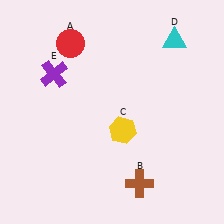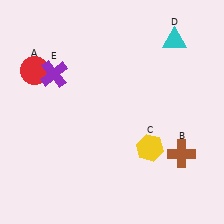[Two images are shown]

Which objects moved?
The objects that moved are: the red circle (A), the brown cross (B), the yellow hexagon (C).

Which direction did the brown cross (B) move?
The brown cross (B) moved right.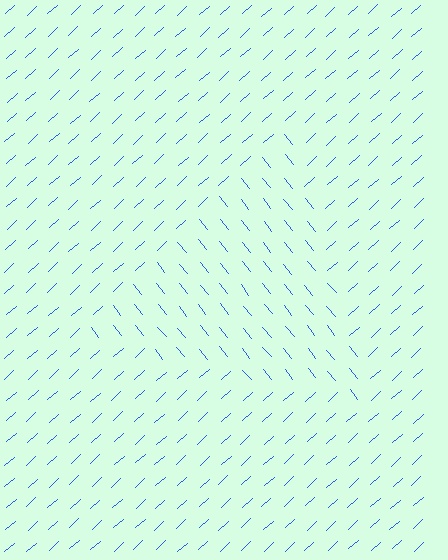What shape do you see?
I see a triangle.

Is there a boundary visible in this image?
Yes, there is a texture boundary formed by a change in line orientation.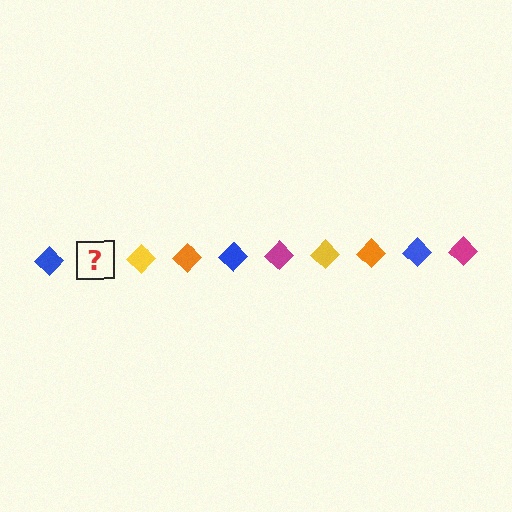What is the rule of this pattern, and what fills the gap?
The rule is that the pattern cycles through blue, magenta, yellow, orange diamonds. The gap should be filled with a magenta diamond.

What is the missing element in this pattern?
The missing element is a magenta diamond.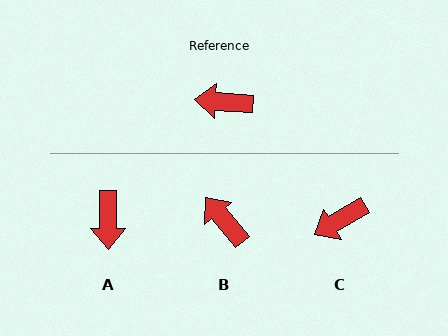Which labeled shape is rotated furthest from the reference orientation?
A, about 94 degrees away.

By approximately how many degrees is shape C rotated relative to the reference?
Approximately 34 degrees counter-clockwise.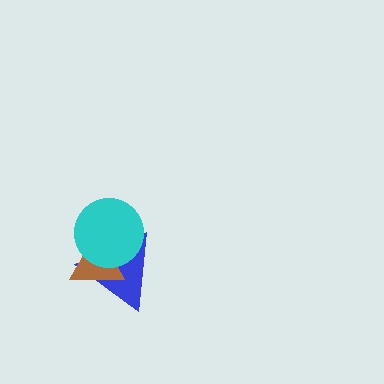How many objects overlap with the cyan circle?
2 objects overlap with the cyan circle.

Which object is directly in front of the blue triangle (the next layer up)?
The brown triangle is directly in front of the blue triangle.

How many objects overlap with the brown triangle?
2 objects overlap with the brown triangle.